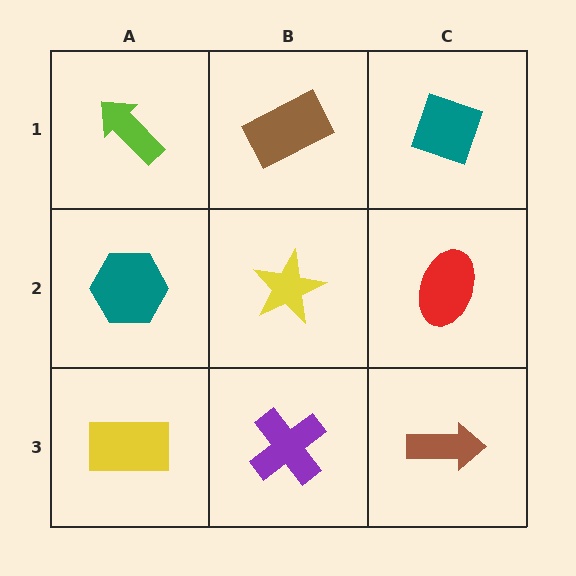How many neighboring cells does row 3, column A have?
2.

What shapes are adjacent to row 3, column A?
A teal hexagon (row 2, column A), a purple cross (row 3, column B).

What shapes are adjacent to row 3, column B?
A yellow star (row 2, column B), a yellow rectangle (row 3, column A), a brown arrow (row 3, column C).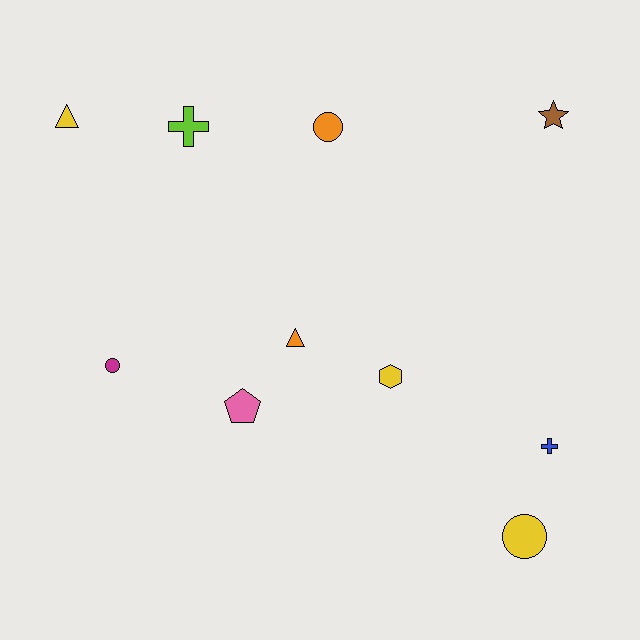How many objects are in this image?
There are 10 objects.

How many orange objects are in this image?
There are 2 orange objects.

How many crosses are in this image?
There are 2 crosses.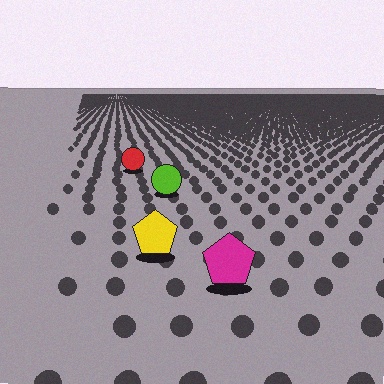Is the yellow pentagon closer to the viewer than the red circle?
Yes. The yellow pentagon is closer — you can tell from the texture gradient: the ground texture is coarser near it.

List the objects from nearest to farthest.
From nearest to farthest: the magenta pentagon, the yellow pentagon, the lime circle, the red circle.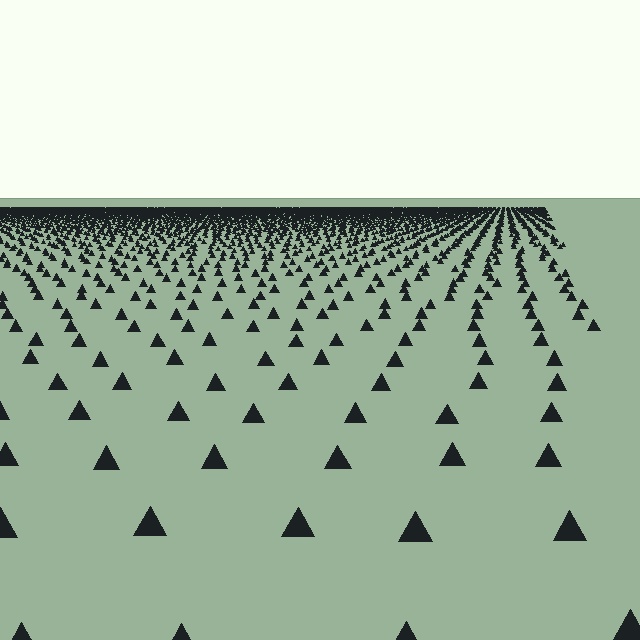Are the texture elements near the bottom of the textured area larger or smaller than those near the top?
Larger. Near the bottom, elements are closer to the viewer and appear at a bigger on-screen size.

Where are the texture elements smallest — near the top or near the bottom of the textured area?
Near the top.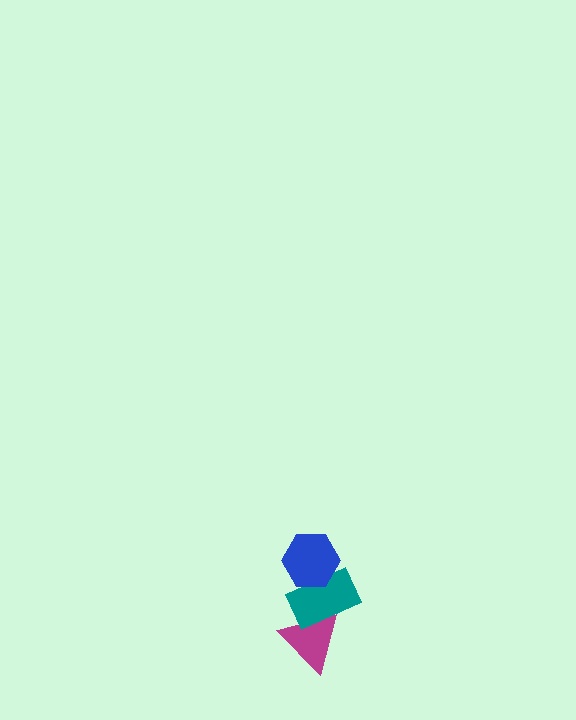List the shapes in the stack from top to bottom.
From top to bottom: the blue hexagon, the teal rectangle, the magenta triangle.